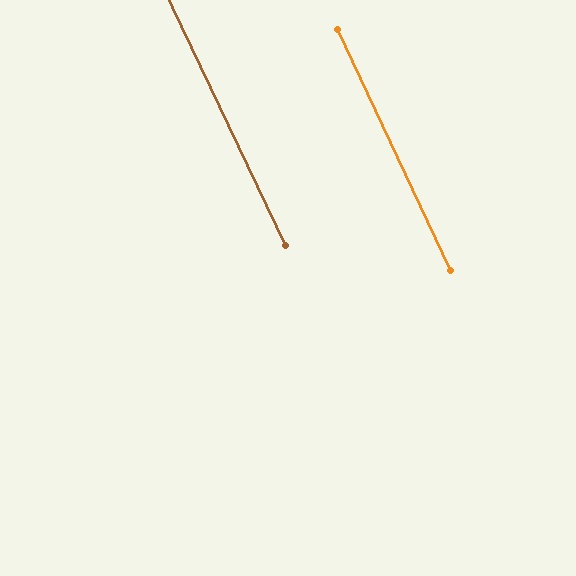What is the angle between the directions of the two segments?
Approximately 0 degrees.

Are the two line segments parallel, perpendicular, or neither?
Parallel — their directions differ by only 0.3°.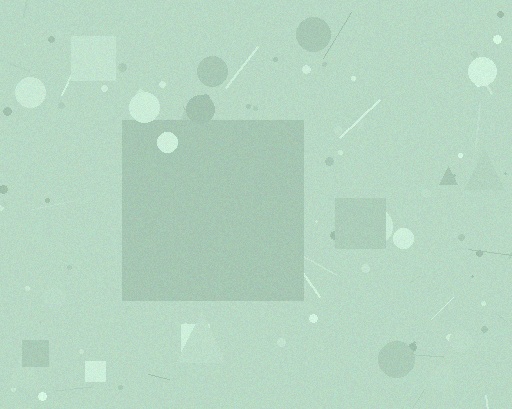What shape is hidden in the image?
A square is hidden in the image.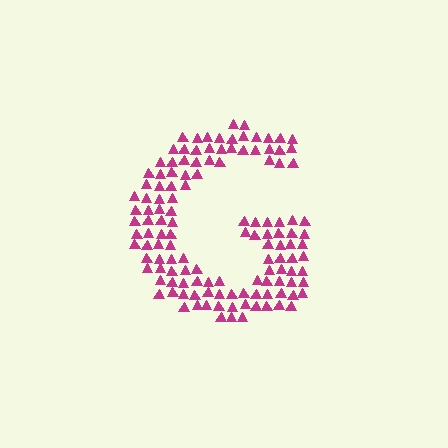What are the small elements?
The small elements are triangles.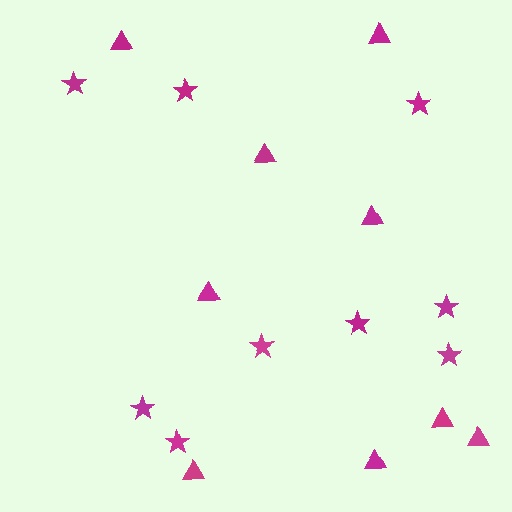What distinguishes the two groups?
There are 2 groups: one group of stars (9) and one group of triangles (9).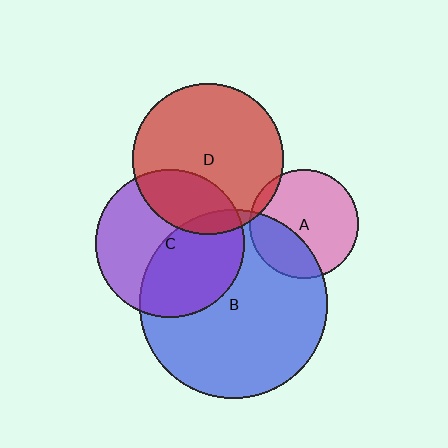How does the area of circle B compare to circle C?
Approximately 1.6 times.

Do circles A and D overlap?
Yes.